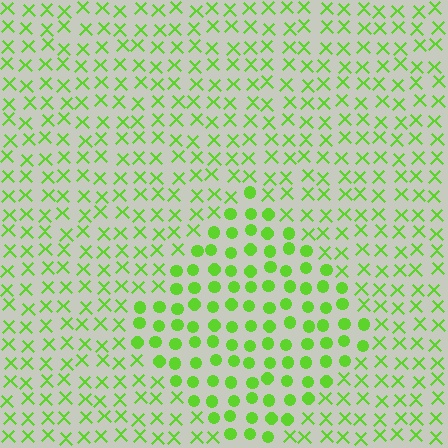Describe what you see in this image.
The image is filled with small lime elements arranged in a uniform grid. A diamond-shaped region contains circles, while the surrounding area contains X marks. The boundary is defined purely by the change in element shape.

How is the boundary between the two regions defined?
The boundary is defined by a change in element shape: circles inside vs. X marks outside. All elements share the same color and spacing.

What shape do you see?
I see a diamond.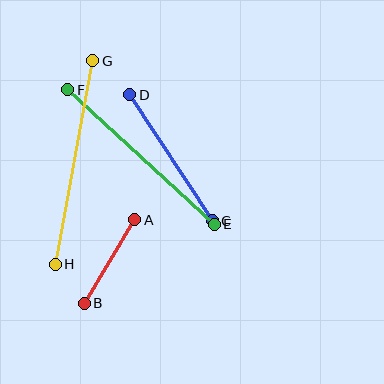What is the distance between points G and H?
The distance is approximately 207 pixels.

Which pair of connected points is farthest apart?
Points G and H are farthest apart.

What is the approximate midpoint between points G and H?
The midpoint is at approximately (74, 163) pixels.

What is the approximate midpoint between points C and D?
The midpoint is at approximately (171, 158) pixels.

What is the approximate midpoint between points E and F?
The midpoint is at approximately (141, 157) pixels.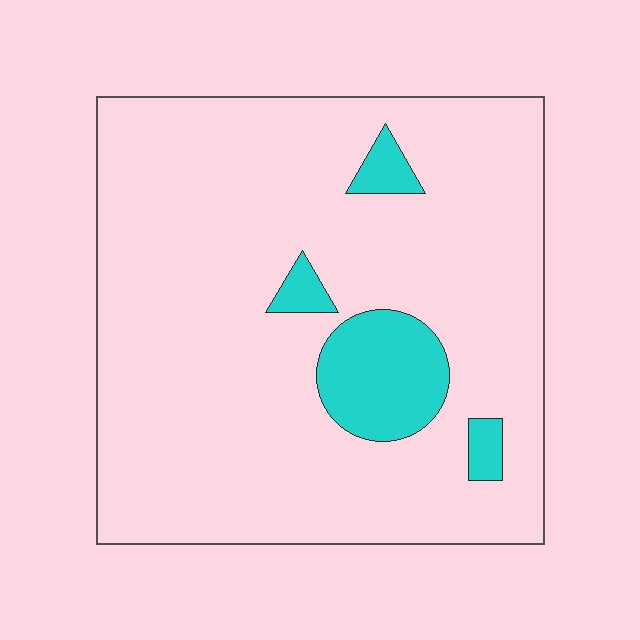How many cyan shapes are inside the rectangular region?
4.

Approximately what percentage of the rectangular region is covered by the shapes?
Approximately 10%.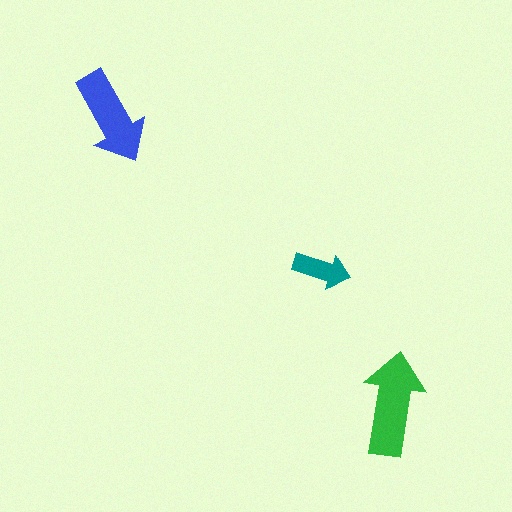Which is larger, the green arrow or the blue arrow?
The green one.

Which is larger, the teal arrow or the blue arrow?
The blue one.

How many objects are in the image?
There are 3 objects in the image.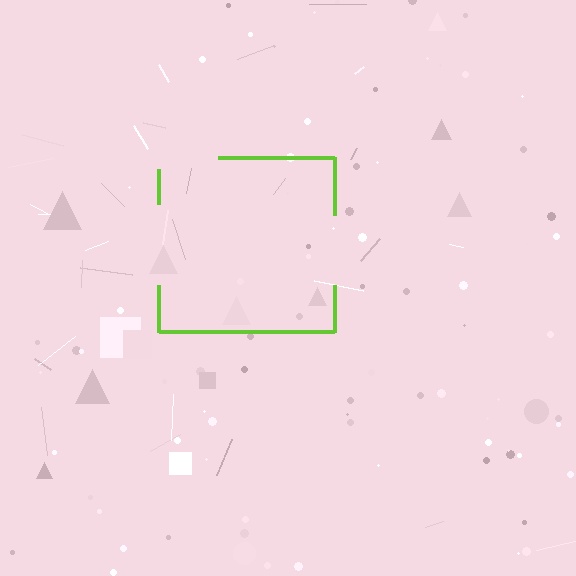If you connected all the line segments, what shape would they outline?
They would outline a square.